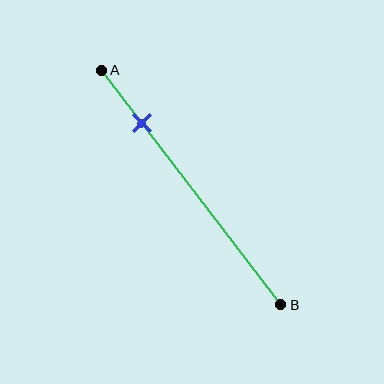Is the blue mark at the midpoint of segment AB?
No, the mark is at about 25% from A, not at the 50% midpoint.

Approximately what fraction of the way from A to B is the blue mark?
The blue mark is approximately 25% of the way from A to B.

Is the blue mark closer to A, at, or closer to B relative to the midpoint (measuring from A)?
The blue mark is closer to point A than the midpoint of segment AB.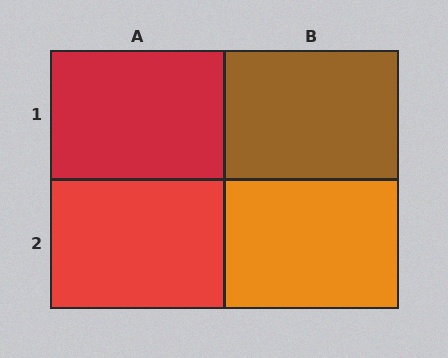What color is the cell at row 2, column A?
Red.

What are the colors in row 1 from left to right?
Red, brown.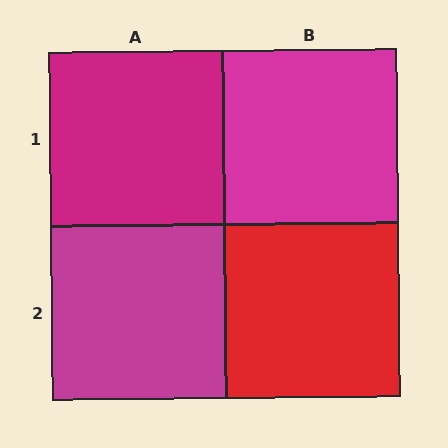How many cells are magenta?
3 cells are magenta.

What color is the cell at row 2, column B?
Red.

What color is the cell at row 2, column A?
Magenta.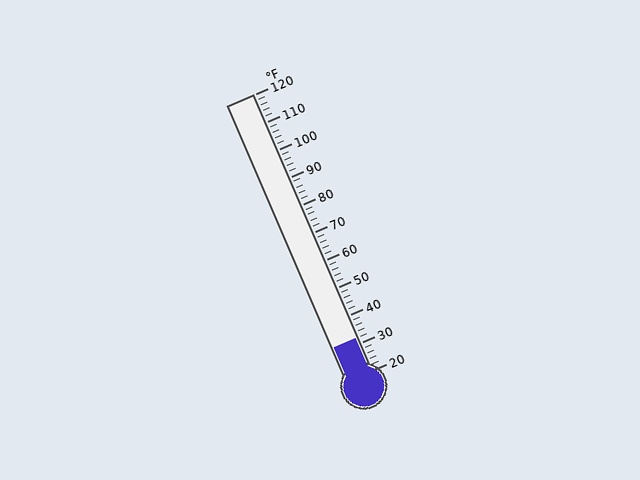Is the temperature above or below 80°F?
The temperature is below 80°F.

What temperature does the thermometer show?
The thermometer shows approximately 32°F.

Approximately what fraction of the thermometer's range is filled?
The thermometer is filled to approximately 10% of its range.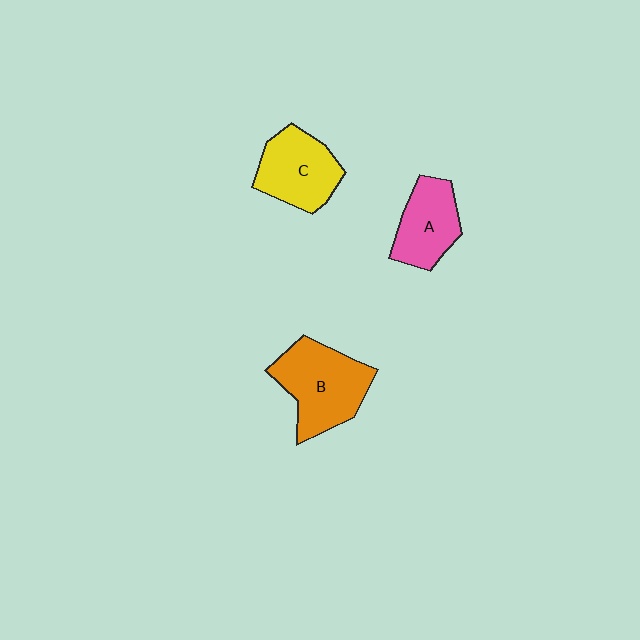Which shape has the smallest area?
Shape A (pink).